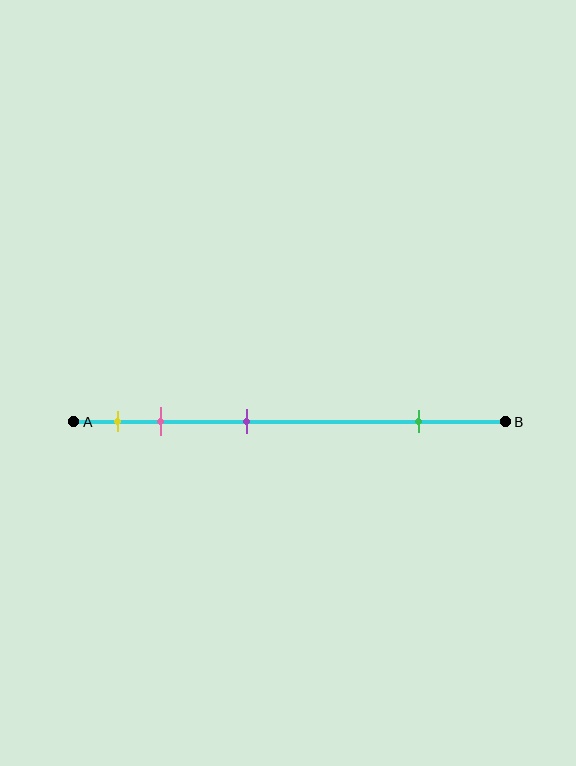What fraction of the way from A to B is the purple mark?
The purple mark is approximately 40% (0.4) of the way from A to B.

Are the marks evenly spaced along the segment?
No, the marks are not evenly spaced.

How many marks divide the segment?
There are 4 marks dividing the segment.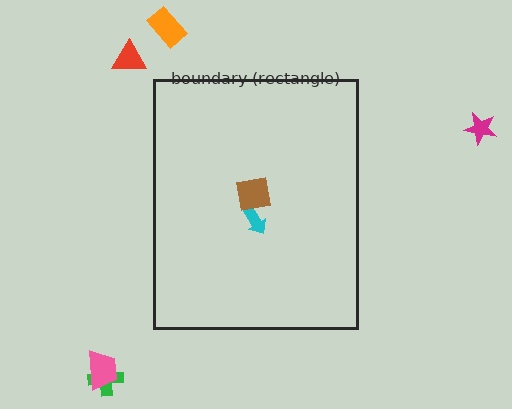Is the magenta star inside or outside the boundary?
Outside.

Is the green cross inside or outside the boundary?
Outside.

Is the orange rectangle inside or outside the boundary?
Outside.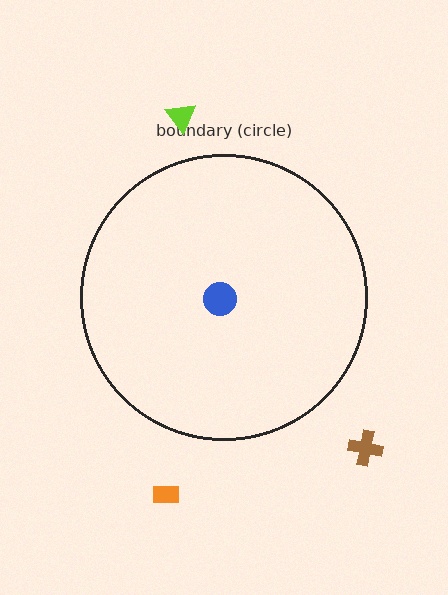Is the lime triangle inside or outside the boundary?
Outside.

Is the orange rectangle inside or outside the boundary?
Outside.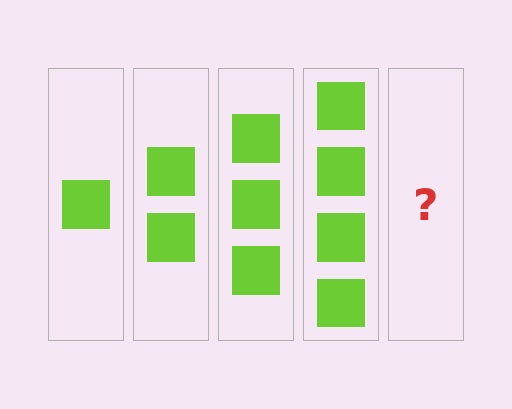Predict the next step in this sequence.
The next step is 5 squares.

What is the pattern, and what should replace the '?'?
The pattern is that each step adds one more square. The '?' should be 5 squares.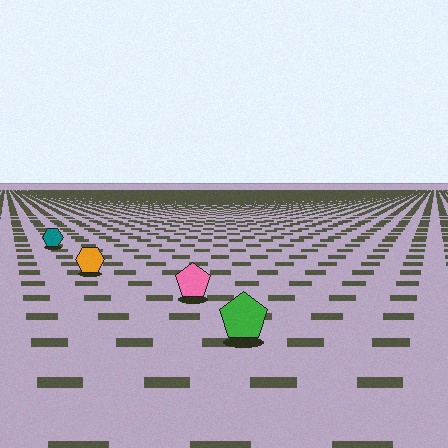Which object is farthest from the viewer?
The teal hexagon is farthest from the viewer. It appears smaller and the ground texture around it is denser.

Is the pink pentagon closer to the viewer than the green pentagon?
No. The green pentagon is closer — you can tell from the texture gradient: the ground texture is coarser near it.